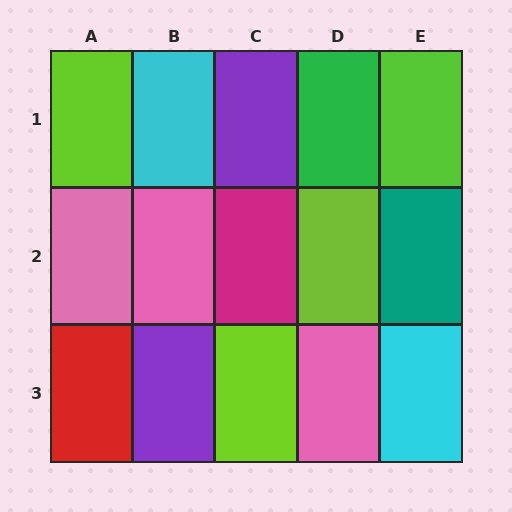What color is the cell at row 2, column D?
Lime.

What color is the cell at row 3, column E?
Cyan.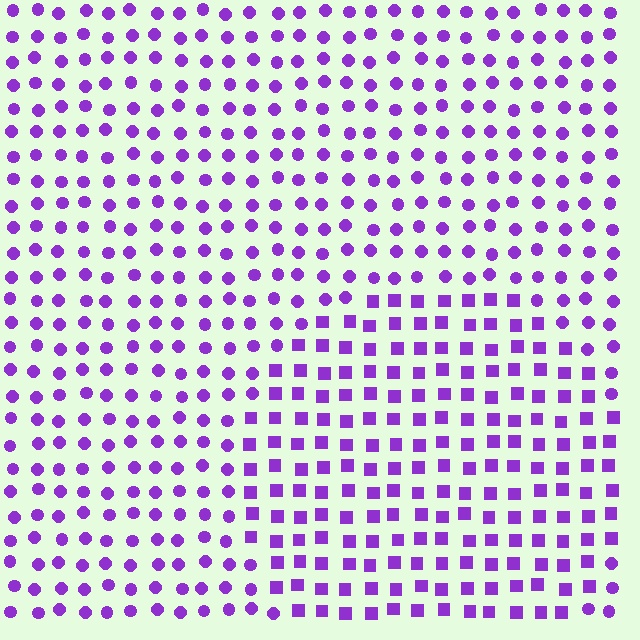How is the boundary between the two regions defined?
The boundary is defined by a change in element shape: squares inside vs. circles outside. All elements share the same color and spacing.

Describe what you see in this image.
The image is filled with small purple elements arranged in a uniform grid. A circle-shaped region contains squares, while the surrounding area contains circles. The boundary is defined purely by the change in element shape.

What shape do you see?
I see a circle.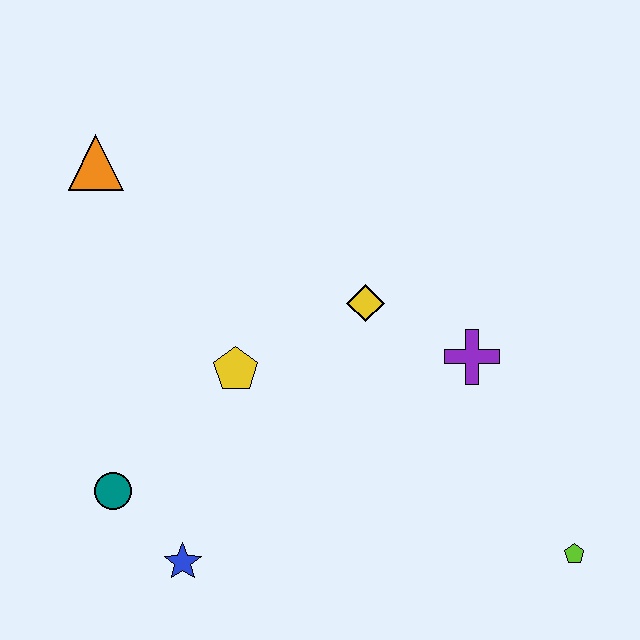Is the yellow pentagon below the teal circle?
No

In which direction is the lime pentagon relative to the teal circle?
The lime pentagon is to the right of the teal circle.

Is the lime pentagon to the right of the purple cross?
Yes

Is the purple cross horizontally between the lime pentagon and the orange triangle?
Yes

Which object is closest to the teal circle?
The blue star is closest to the teal circle.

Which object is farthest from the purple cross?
The orange triangle is farthest from the purple cross.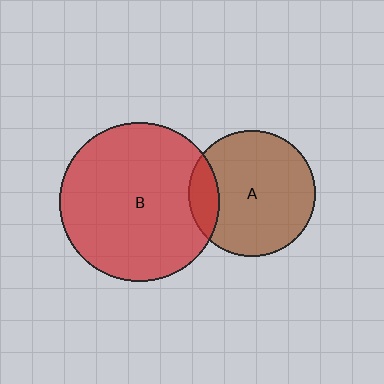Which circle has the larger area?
Circle B (red).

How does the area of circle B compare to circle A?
Approximately 1.6 times.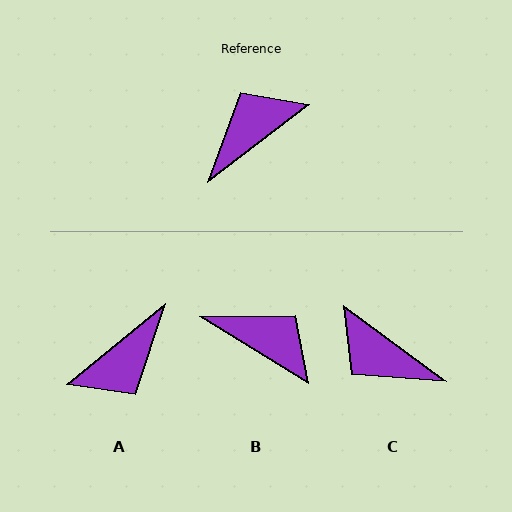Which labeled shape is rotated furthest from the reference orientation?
A, about 178 degrees away.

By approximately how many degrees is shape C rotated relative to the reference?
Approximately 106 degrees counter-clockwise.